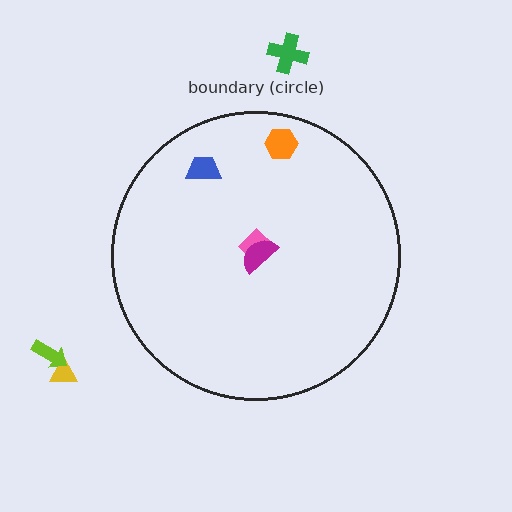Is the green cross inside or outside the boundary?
Outside.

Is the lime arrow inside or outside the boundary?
Outside.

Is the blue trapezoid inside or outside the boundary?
Inside.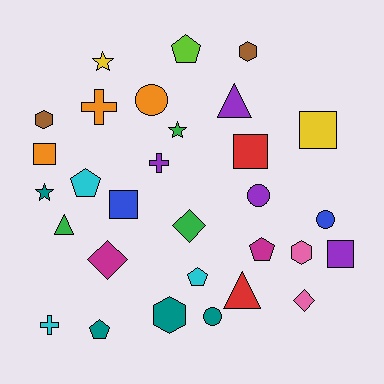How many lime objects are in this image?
There is 1 lime object.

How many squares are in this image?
There are 5 squares.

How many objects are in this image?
There are 30 objects.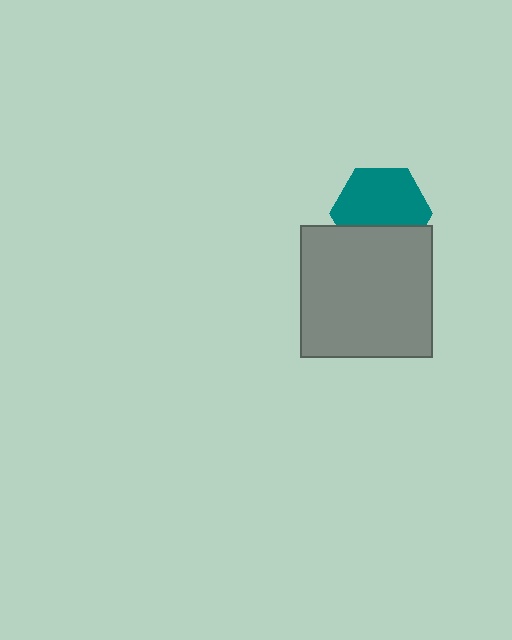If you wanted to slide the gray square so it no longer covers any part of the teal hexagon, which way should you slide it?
Slide it down — that is the most direct way to separate the two shapes.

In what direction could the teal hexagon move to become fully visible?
The teal hexagon could move up. That would shift it out from behind the gray square entirely.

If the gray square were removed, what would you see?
You would see the complete teal hexagon.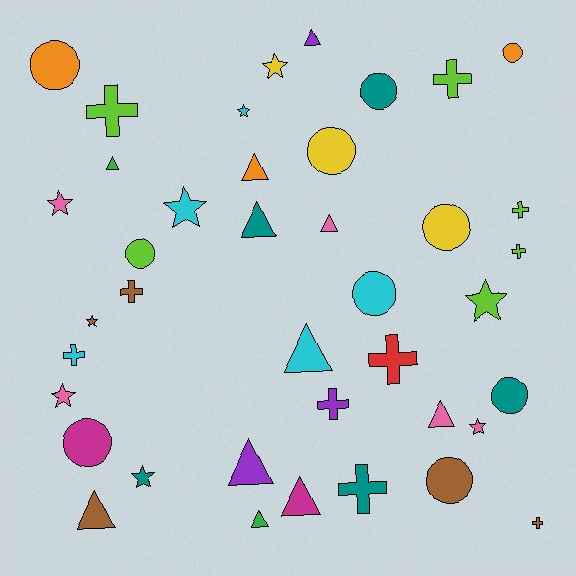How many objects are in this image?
There are 40 objects.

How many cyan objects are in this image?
There are 5 cyan objects.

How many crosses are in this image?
There are 10 crosses.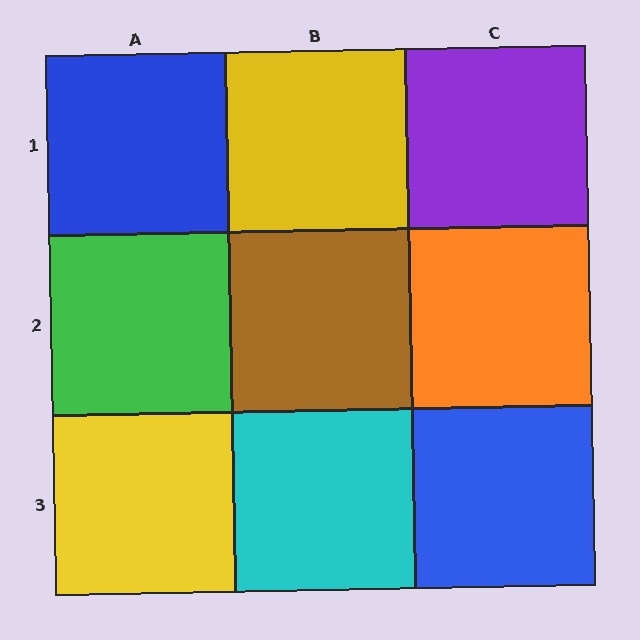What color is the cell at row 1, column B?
Yellow.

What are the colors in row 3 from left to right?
Yellow, cyan, blue.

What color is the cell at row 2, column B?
Brown.